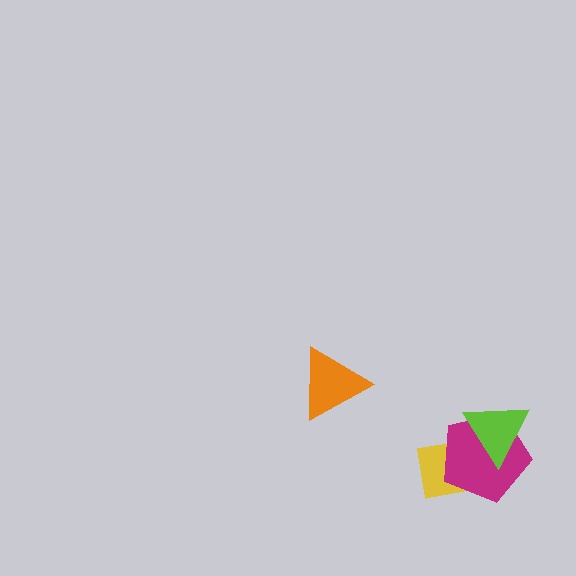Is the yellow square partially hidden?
Yes, it is partially covered by another shape.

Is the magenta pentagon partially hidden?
Yes, it is partially covered by another shape.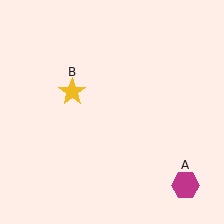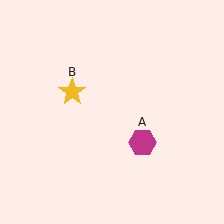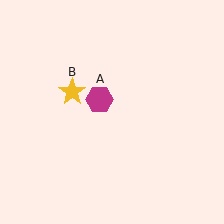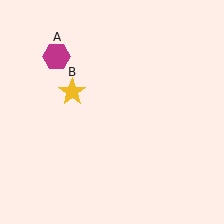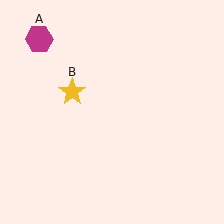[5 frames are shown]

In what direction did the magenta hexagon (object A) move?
The magenta hexagon (object A) moved up and to the left.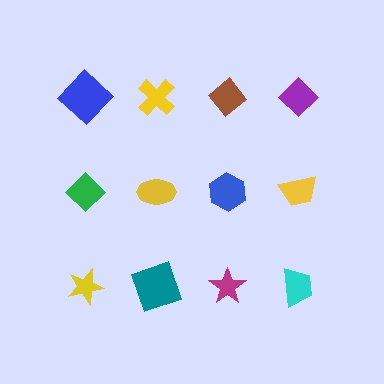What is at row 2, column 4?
A yellow trapezoid.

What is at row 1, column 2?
A yellow cross.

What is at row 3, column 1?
A yellow star.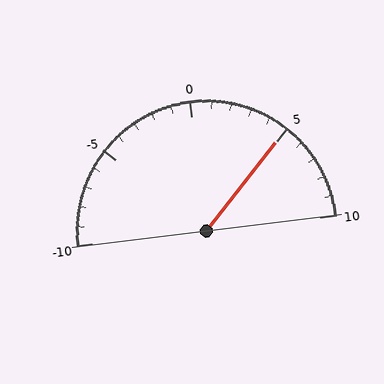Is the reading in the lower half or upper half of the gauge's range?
The reading is in the upper half of the range (-10 to 10).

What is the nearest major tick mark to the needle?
The nearest major tick mark is 5.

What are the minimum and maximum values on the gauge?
The gauge ranges from -10 to 10.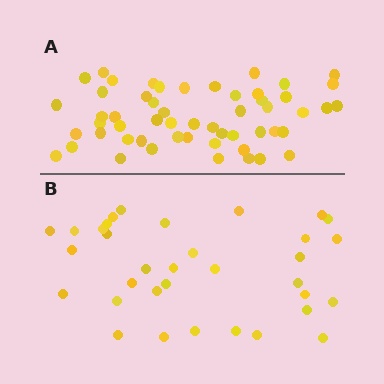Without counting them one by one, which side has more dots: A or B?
Region A (the top region) has more dots.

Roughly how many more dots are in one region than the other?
Region A has approximately 20 more dots than region B.